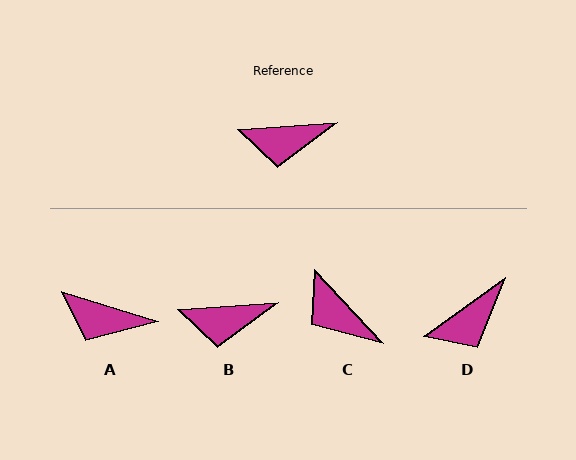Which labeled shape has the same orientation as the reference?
B.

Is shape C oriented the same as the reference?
No, it is off by about 51 degrees.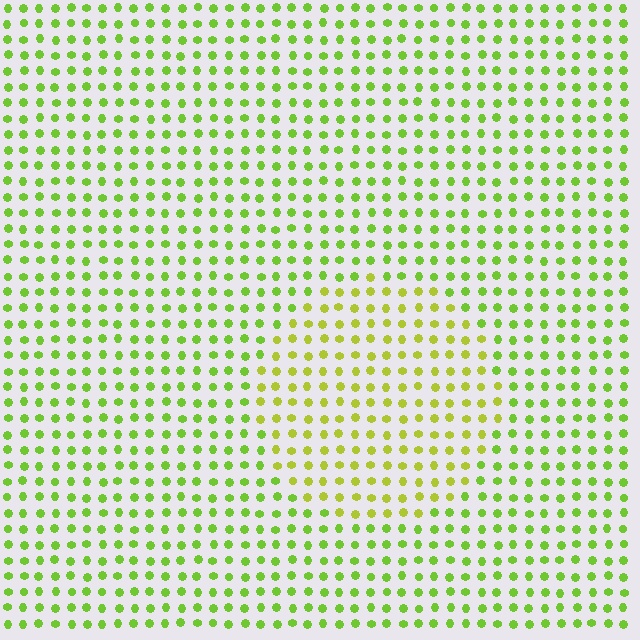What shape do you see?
I see a circle.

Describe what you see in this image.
The image is filled with small lime elements in a uniform arrangement. A circle-shaped region is visible where the elements are tinted to a slightly different hue, forming a subtle color boundary.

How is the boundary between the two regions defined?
The boundary is defined purely by a slight shift in hue (about 25 degrees). Spacing, size, and orientation are identical on both sides.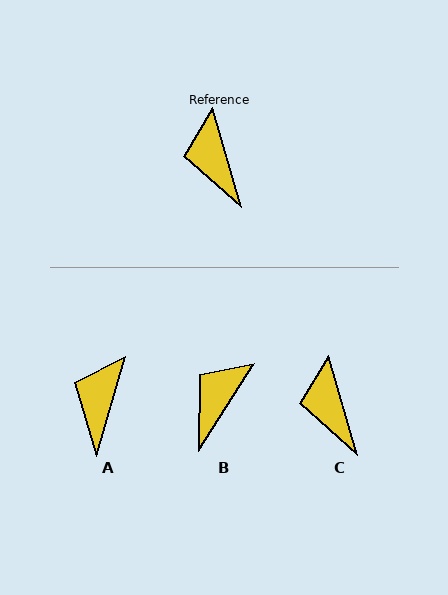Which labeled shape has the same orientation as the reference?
C.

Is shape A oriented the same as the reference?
No, it is off by about 32 degrees.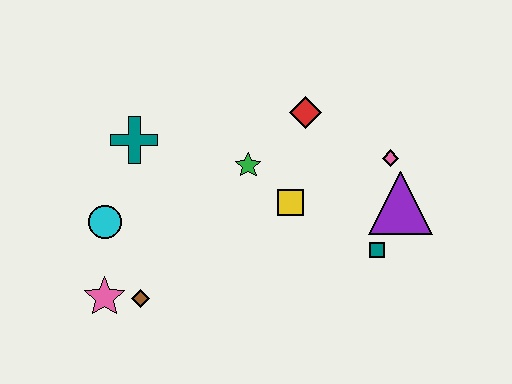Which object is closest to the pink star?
The brown diamond is closest to the pink star.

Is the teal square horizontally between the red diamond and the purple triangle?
Yes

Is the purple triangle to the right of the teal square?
Yes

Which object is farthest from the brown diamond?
The pink diamond is farthest from the brown diamond.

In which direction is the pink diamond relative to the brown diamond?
The pink diamond is to the right of the brown diamond.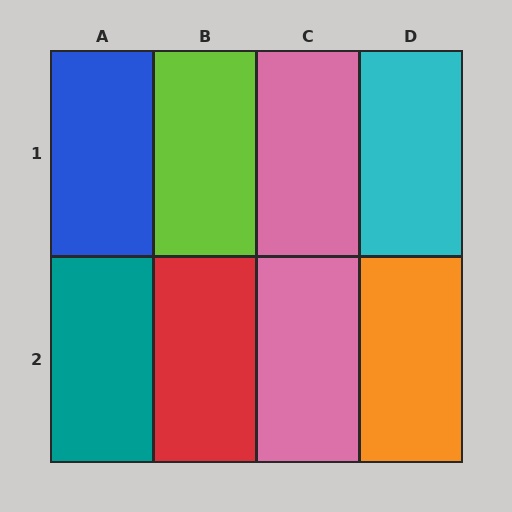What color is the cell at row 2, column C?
Pink.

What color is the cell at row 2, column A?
Teal.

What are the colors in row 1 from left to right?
Blue, lime, pink, cyan.